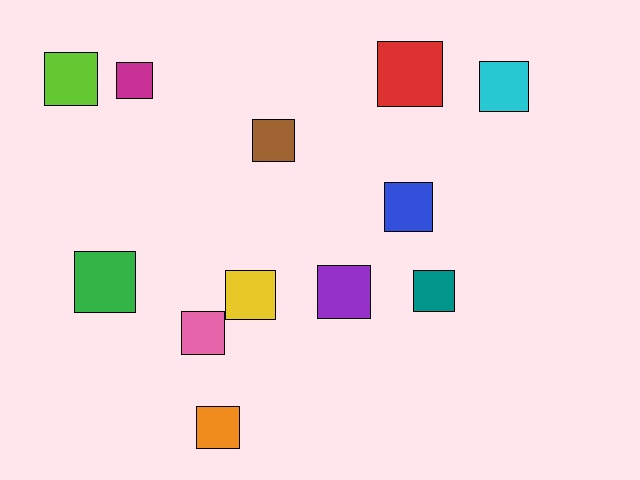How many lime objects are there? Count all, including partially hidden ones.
There is 1 lime object.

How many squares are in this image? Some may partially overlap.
There are 12 squares.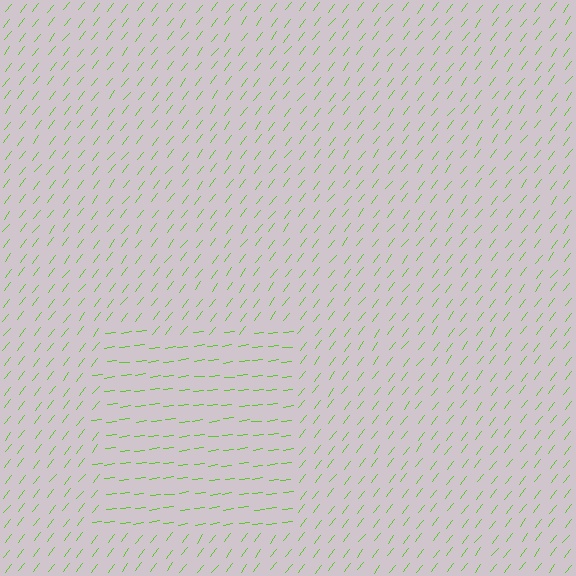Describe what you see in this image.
The image is filled with small lime line segments. A rectangle region in the image has lines oriented differently from the surrounding lines, creating a visible texture boundary.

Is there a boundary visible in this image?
Yes, there is a texture boundary formed by a change in line orientation.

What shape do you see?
I see a rectangle.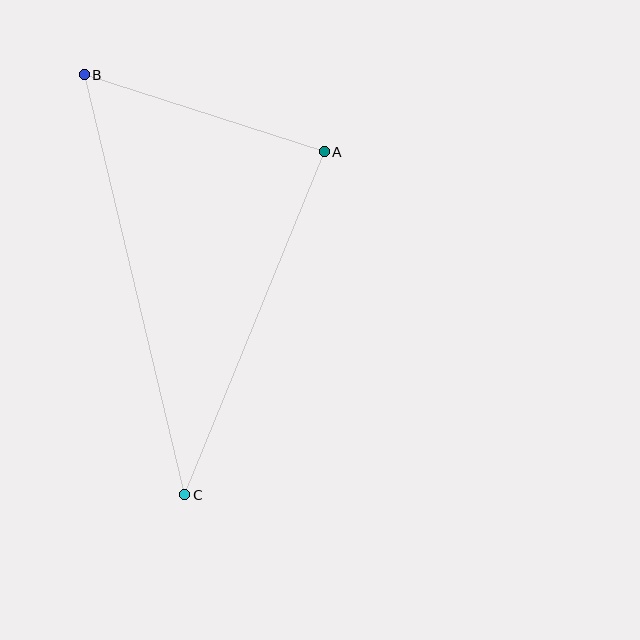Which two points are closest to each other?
Points A and B are closest to each other.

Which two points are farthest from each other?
Points B and C are farthest from each other.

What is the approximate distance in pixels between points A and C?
The distance between A and C is approximately 370 pixels.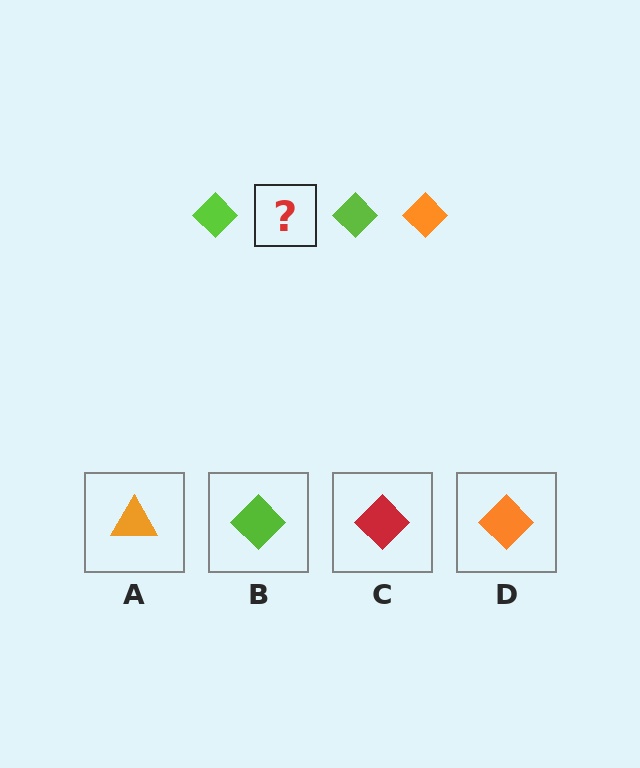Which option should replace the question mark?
Option D.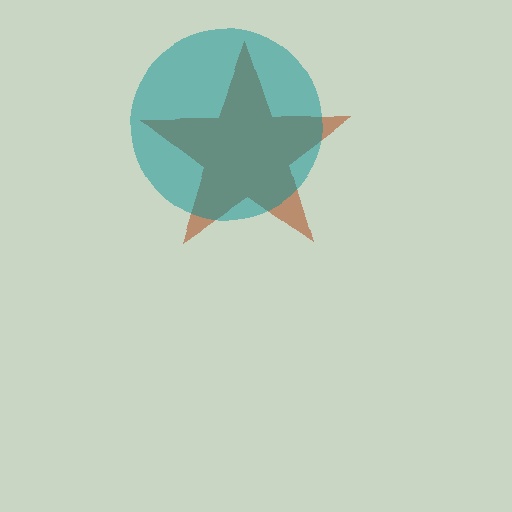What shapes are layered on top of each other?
The layered shapes are: a brown star, a teal circle.